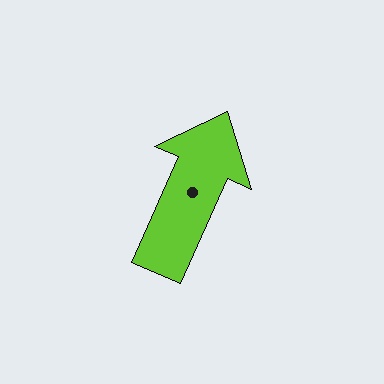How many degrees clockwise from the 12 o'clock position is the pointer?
Approximately 24 degrees.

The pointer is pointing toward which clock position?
Roughly 1 o'clock.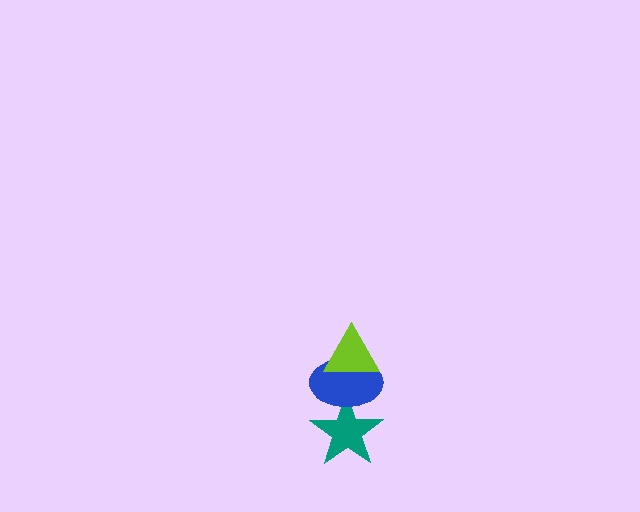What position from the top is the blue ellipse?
The blue ellipse is 2nd from the top.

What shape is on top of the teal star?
The blue ellipse is on top of the teal star.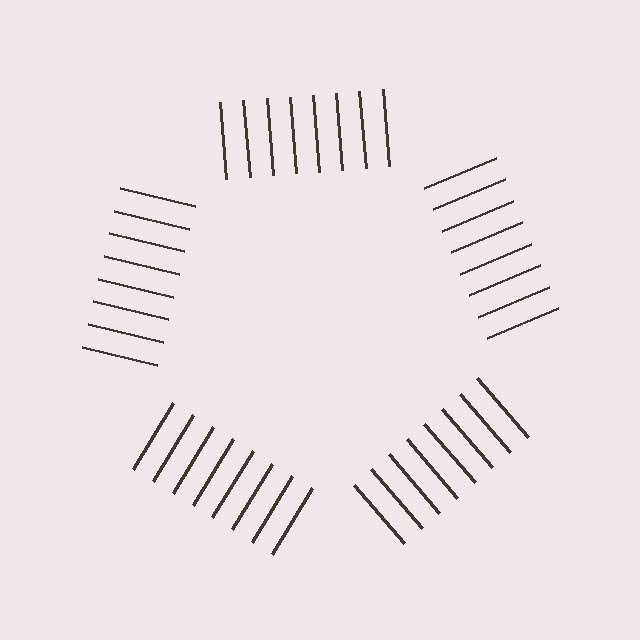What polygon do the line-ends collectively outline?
An illusory pentagon — the line segments terminate on its edges but no continuous stroke is drawn.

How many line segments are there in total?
40 — 8 along each of the 5 edges.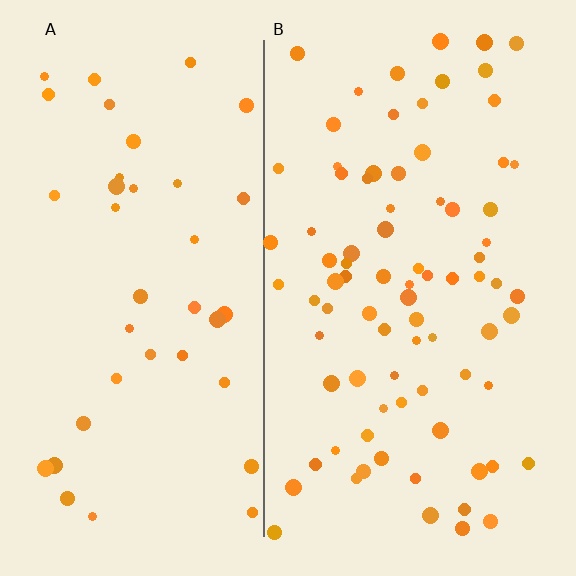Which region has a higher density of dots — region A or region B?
B (the right).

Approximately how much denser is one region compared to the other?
Approximately 2.1× — region B over region A.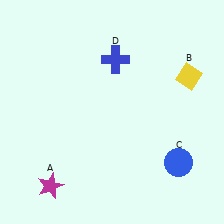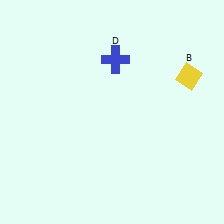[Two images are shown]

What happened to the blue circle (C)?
The blue circle (C) was removed in Image 2. It was in the bottom-right area of Image 1.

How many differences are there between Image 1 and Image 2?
There are 2 differences between the two images.